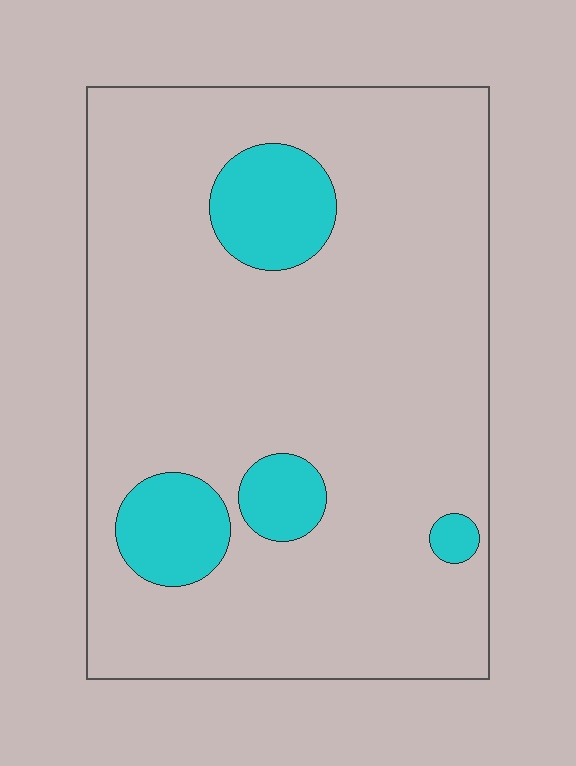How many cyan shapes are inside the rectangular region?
4.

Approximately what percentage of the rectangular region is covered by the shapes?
Approximately 15%.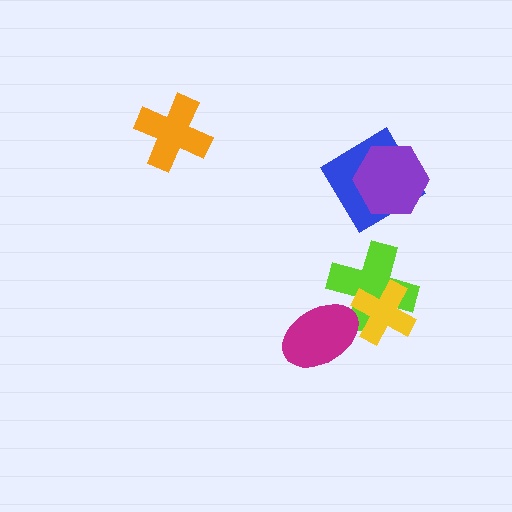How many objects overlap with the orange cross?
0 objects overlap with the orange cross.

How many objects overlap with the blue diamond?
1 object overlaps with the blue diamond.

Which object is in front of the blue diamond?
The purple hexagon is in front of the blue diamond.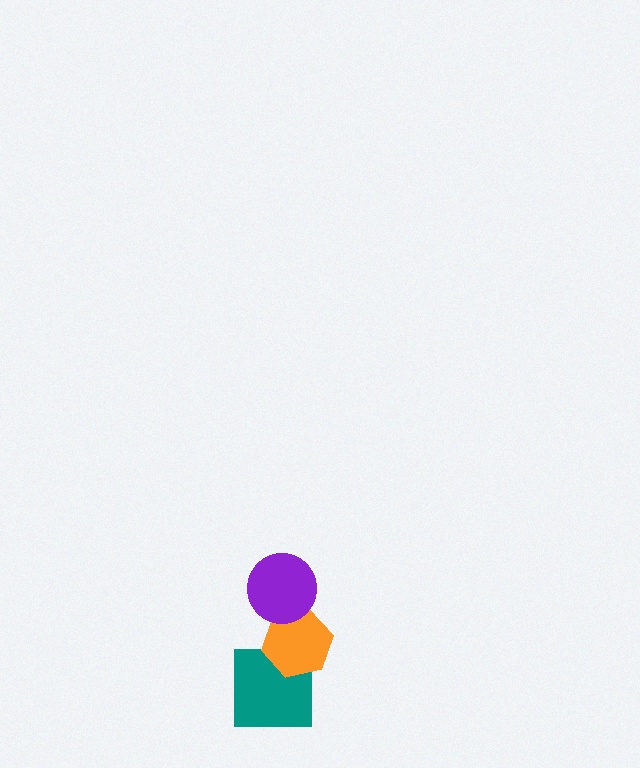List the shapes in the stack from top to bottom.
From top to bottom: the purple circle, the orange hexagon, the teal square.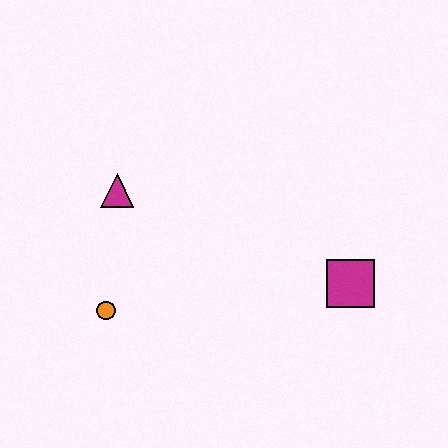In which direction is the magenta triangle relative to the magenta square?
The magenta triangle is to the left of the magenta square.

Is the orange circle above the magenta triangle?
No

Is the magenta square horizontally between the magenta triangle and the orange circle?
No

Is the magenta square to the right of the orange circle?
Yes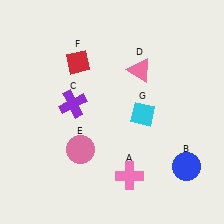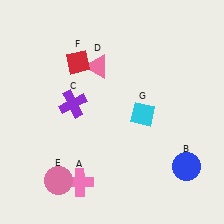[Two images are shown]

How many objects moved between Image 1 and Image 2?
3 objects moved between the two images.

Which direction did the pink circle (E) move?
The pink circle (E) moved down.